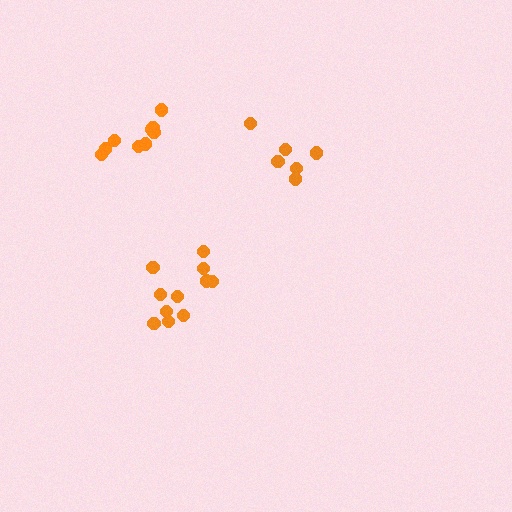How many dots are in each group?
Group 1: 11 dots, Group 2: 9 dots, Group 3: 6 dots (26 total).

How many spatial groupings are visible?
There are 3 spatial groupings.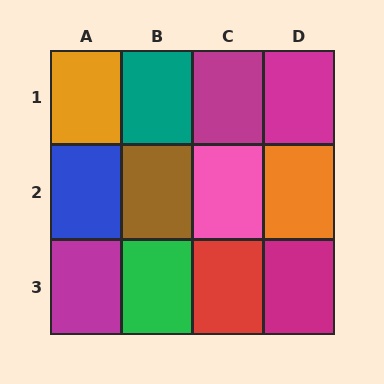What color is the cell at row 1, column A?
Orange.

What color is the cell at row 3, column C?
Red.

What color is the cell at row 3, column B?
Green.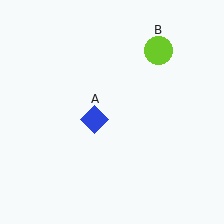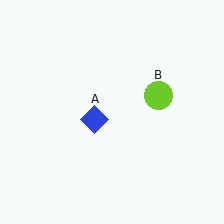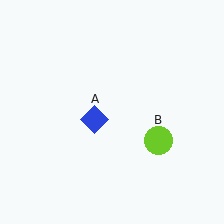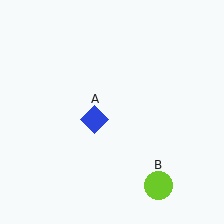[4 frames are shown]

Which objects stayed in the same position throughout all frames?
Blue diamond (object A) remained stationary.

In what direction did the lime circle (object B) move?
The lime circle (object B) moved down.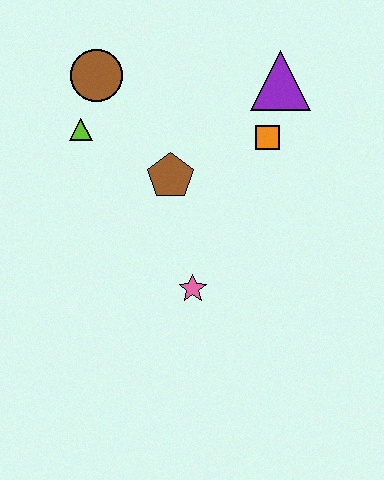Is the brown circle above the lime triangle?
Yes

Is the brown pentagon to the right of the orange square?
No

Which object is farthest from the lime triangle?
The purple triangle is farthest from the lime triangle.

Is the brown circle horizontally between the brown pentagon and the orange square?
No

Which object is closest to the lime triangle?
The brown circle is closest to the lime triangle.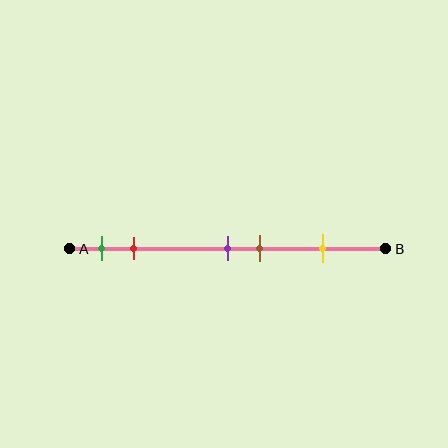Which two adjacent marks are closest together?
The purple and brown marks are the closest adjacent pair.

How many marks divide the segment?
There are 5 marks dividing the segment.